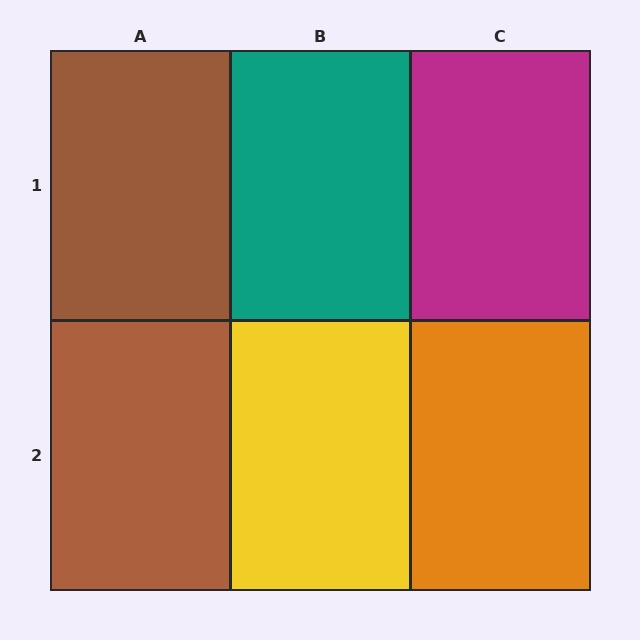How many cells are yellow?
1 cell is yellow.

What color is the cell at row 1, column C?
Magenta.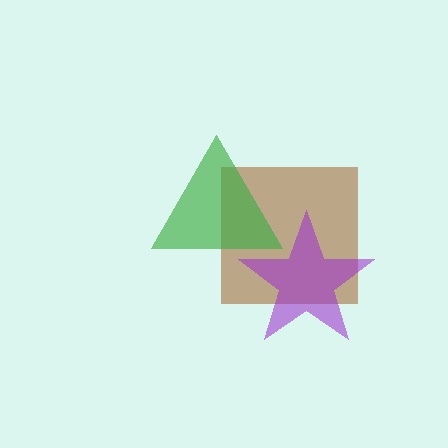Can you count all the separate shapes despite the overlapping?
Yes, there are 3 separate shapes.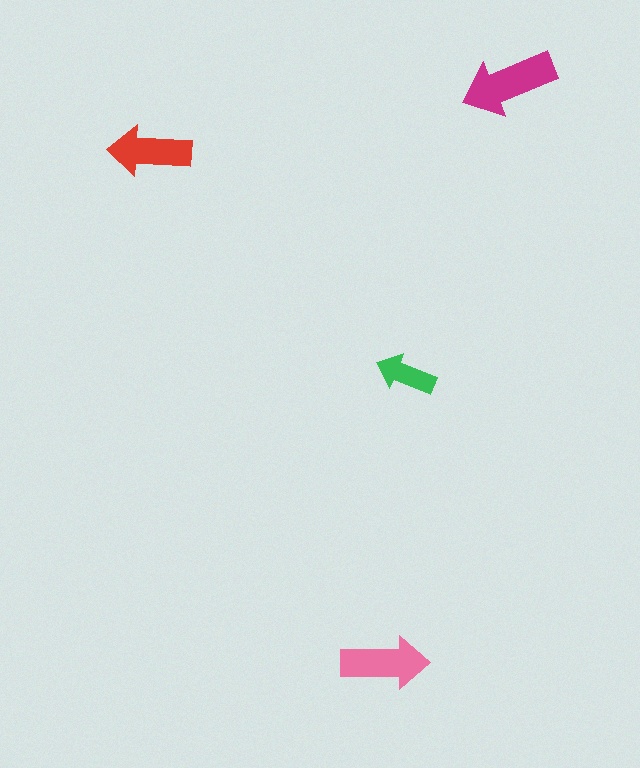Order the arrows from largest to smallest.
the magenta one, the pink one, the red one, the green one.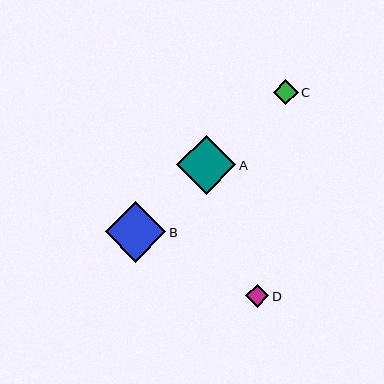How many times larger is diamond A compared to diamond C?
Diamond A is approximately 2.4 times the size of diamond C.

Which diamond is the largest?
Diamond B is the largest with a size of approximately 60 pixels.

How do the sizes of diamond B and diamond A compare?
Diamond B and diamond A are approximately the same size.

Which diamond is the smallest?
Diamond D is the smallest with a size of approximately 24 pixels.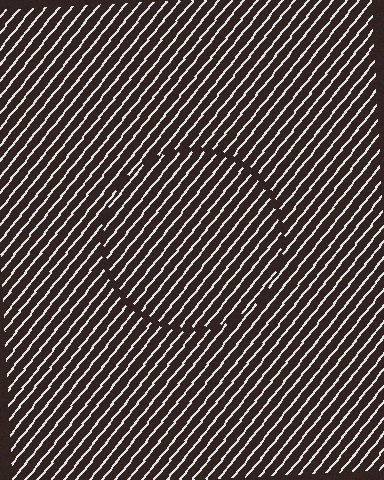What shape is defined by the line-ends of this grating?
An illusory circle. The interior of the shape contains the same grating, shifted by half a period — the contour is defined by the phase discontinuity where line-ends from the inner and outer gratings abut.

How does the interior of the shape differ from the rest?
The interior of the shape contains the same grating, shifted by half a period — the contour is defined by the phase discontinuity where line-ends from the inner and outer gratings abut.